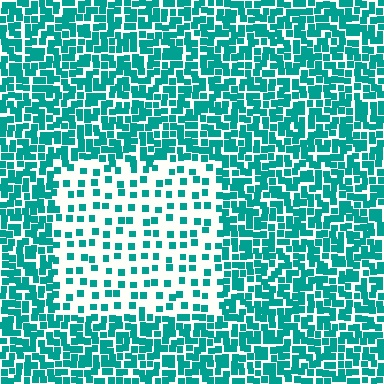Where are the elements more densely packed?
The elements are more densely packed outside the rectangle boundary.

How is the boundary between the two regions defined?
The boundary is defined by a change in element density (approximately 2.7x ratio). All elements are the same color, size, and shape.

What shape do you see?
I see a rectangle.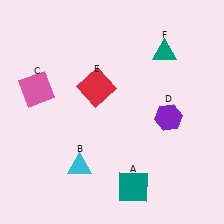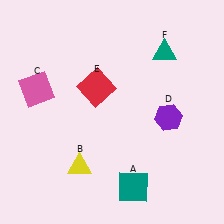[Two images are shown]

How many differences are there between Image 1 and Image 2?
There is 1 difference between the two images.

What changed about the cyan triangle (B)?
In Image 1, B is cyan. In Image 2, it changed to yellow.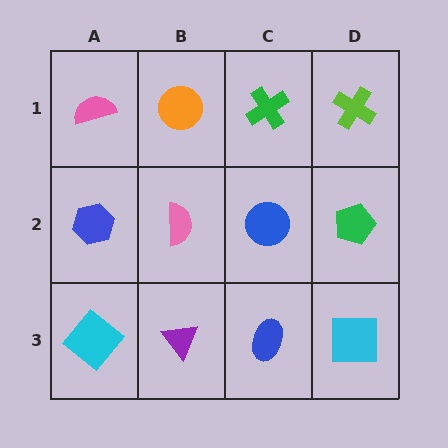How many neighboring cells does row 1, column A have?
2.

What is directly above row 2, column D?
A lime cross.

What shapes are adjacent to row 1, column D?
A green pentagon (row 2, column D), a green cross (row 1, column C).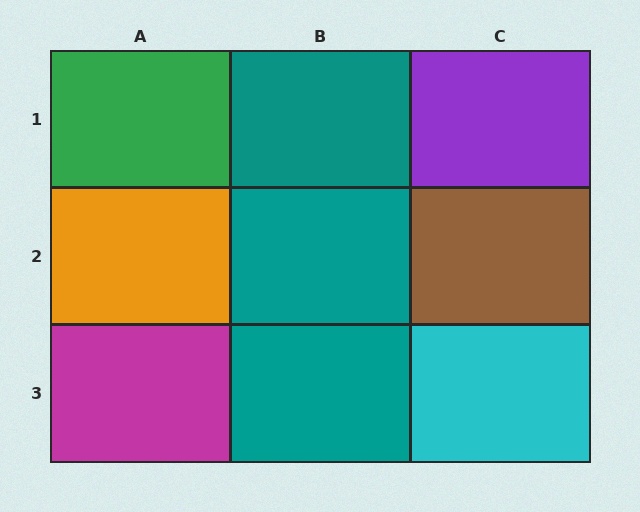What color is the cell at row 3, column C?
Cyan.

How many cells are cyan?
1 cell is cyan.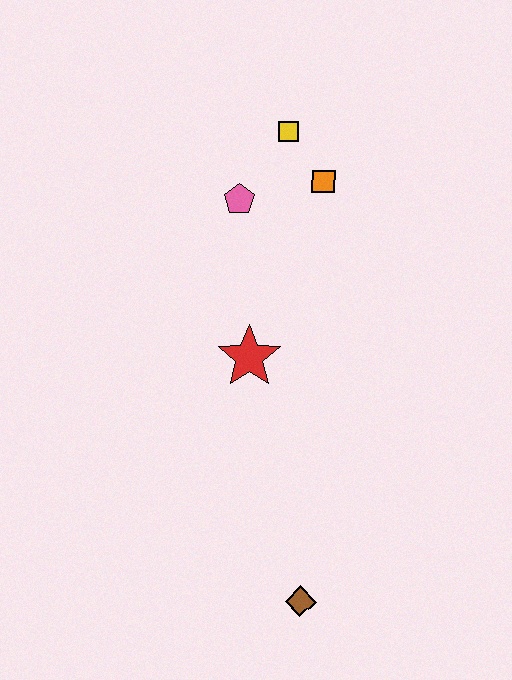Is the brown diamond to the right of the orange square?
No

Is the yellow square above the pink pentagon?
Yes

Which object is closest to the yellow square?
The orange square is closest to the yellow square.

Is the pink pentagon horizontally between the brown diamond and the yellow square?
No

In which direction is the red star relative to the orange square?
The red star is below the orange square.